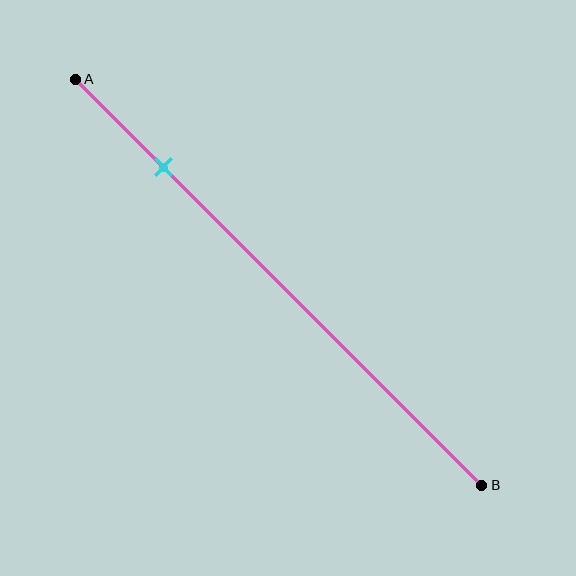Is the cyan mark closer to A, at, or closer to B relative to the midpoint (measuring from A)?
The cyan mark is closer to point A than the midpoint of segment AB.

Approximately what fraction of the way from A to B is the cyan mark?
The cyan mark is approximately 20% of the way from A to B.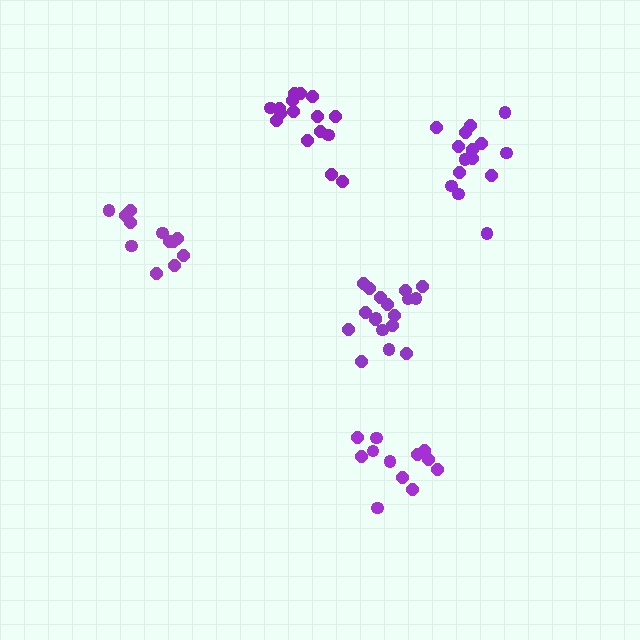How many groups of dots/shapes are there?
There are 5 groups.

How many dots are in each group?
Group 1: 12 dots, Group 2: 18 dots, Group 3: 12 dots, Group 4: 16 dots, Group 5: 16 dots (74 total).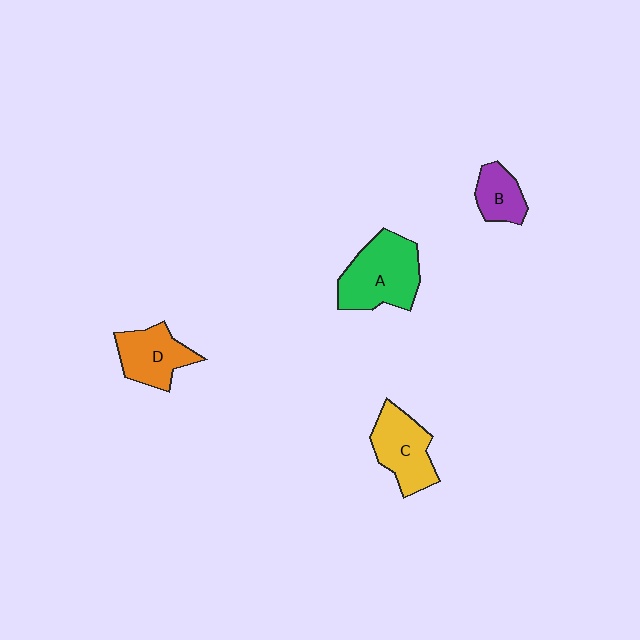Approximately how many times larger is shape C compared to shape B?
Approximately 1.6 times.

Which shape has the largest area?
Shape A (green).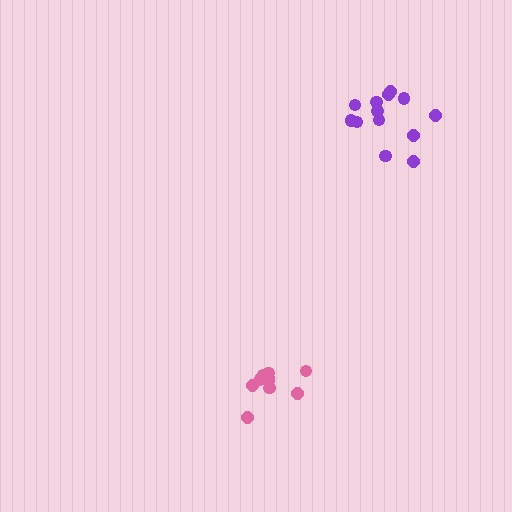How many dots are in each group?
Group 1: 10 dots, Group 2: 13 dots (23 total).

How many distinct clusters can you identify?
There are 2 distinct clusters.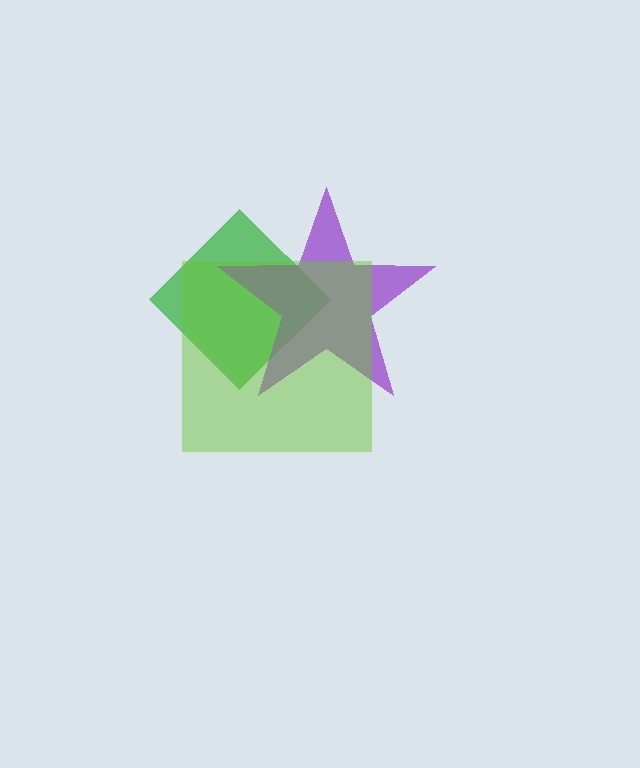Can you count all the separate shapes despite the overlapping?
Yes, there are 3 separate shapes.